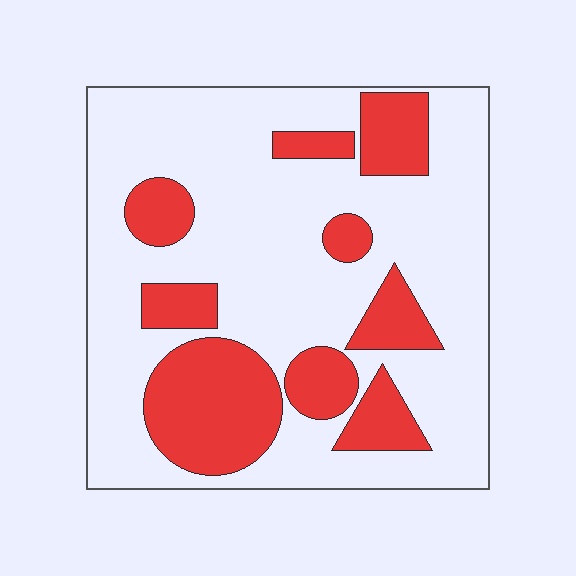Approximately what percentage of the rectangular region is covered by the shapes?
Approximately 30%.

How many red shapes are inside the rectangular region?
9.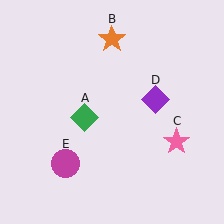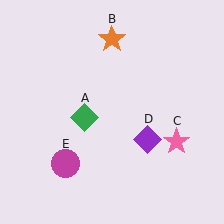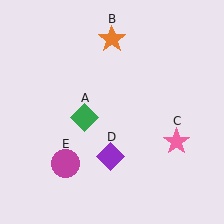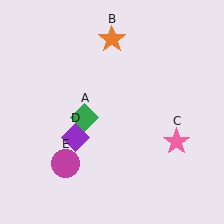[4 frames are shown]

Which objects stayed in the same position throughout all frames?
Green diamond (object A) and orange star (object B) and pink star (object C) and magenta circle (object E) remained stationary.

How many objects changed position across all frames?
1 object changed position: purple diamond (object D).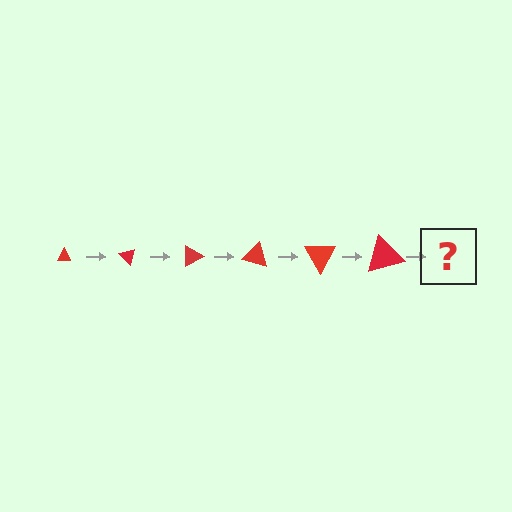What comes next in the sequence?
The next element should be a triangle, larger than the previous one and rotated 270 degrees from the start.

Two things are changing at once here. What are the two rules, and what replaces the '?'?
The two rules are that the triangle grows larger each step and it rotates 45 degrees each step. The '?' should be a triangle, larger than the previous one and rotated 270 degrees from the start.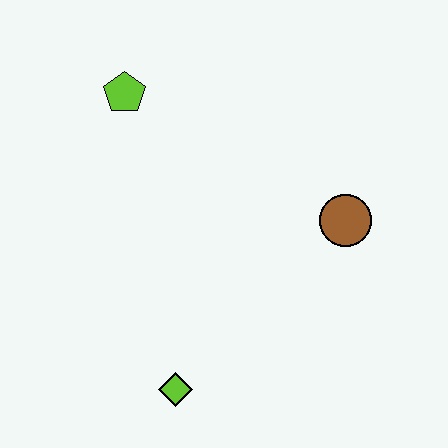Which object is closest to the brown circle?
The lime diamond is closest to the brown circle.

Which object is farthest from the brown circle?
The lime pentagon is farthest from the brown circle.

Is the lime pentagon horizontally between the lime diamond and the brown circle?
No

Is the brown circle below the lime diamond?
No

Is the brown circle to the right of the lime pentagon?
Yes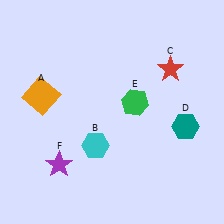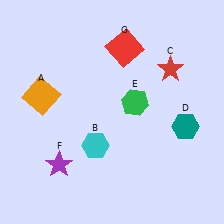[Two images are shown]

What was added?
A red square (G) was added in Image 2.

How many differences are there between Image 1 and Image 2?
There is 1 difference between the two images.